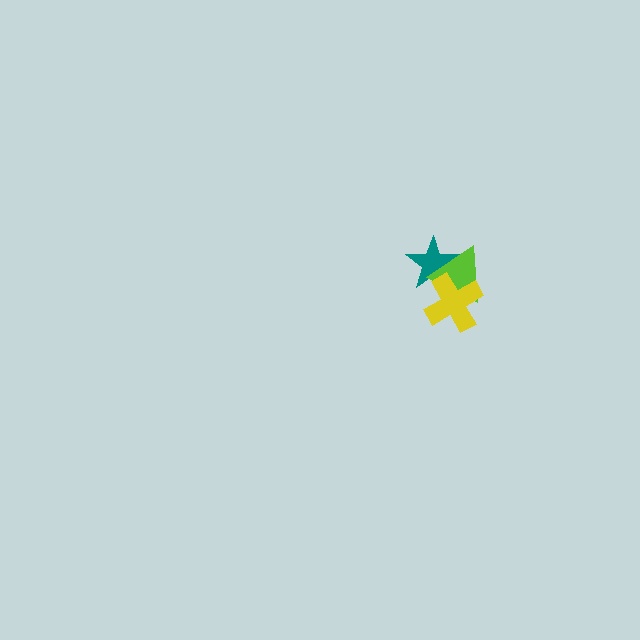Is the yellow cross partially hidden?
No, no other shape covers it.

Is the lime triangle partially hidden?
Yes, it is partially covered by another shape.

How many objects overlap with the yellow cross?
2 objects overlap with the yellow cross.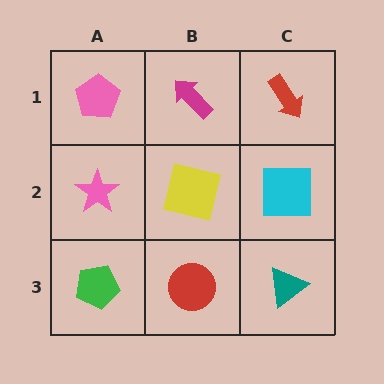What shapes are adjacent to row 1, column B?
A yellow square (row 2, column B), a pink pentagon (row 1, column A), a red arrow (row 1, column C).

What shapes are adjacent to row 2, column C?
A red arrow (row 1, column C), a teal triangle (row 3, column C), a yellow square (row 2, column B).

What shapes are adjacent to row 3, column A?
A pink star (row 2, column A), a red circle (row 3, column B).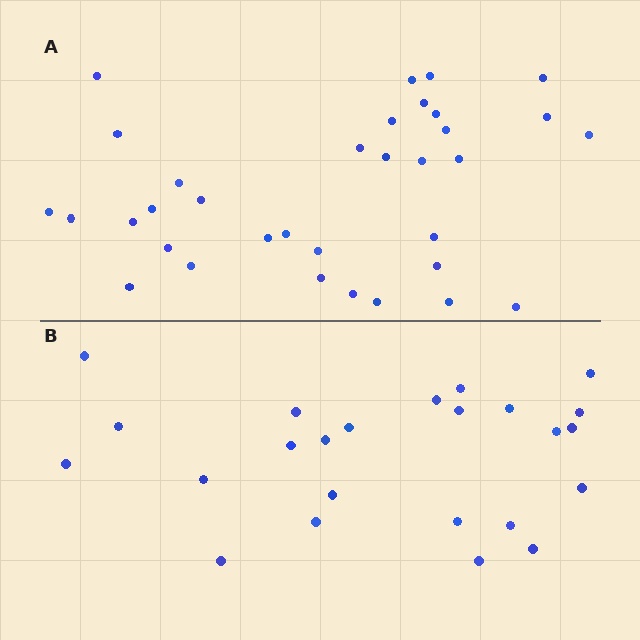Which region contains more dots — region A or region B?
Region A (the top region) has more dots.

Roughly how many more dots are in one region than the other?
Region A has roughly 10 or so more dots than region B.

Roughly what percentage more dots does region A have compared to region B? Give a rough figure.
About 40% more.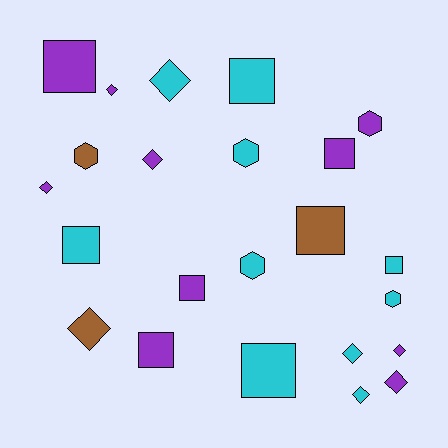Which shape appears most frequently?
Diamond, with 9 objects.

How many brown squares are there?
There is 1 brown square.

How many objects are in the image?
There are 23 objects.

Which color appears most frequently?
Cyan, with 10 objects.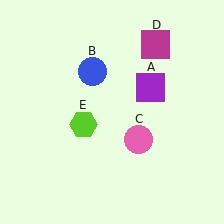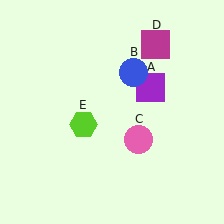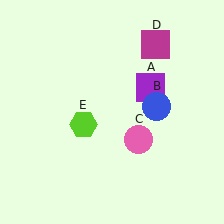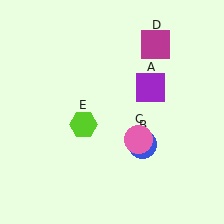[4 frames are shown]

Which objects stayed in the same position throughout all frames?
Purple square (object A) and pink circle (object C) and magenta square (object D) and lime hexagon (object E) remained stationary.